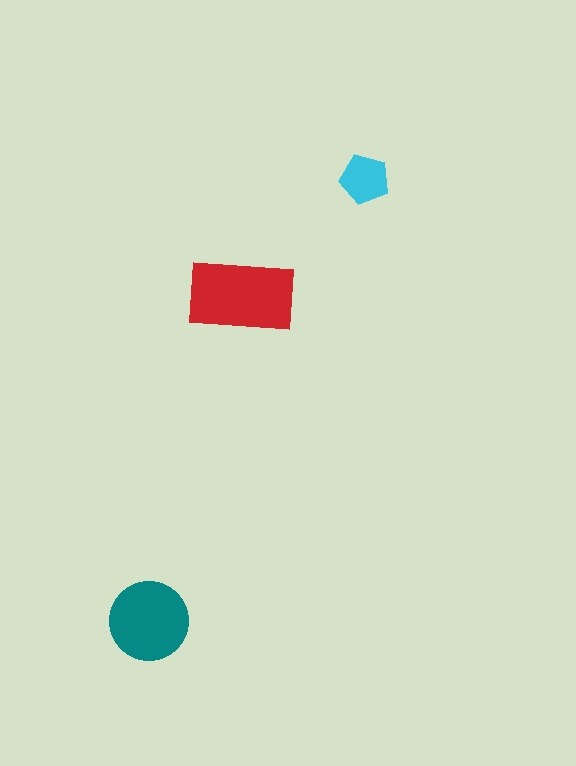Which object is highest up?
The cyan pentagon is topmost.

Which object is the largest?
The red rectangle.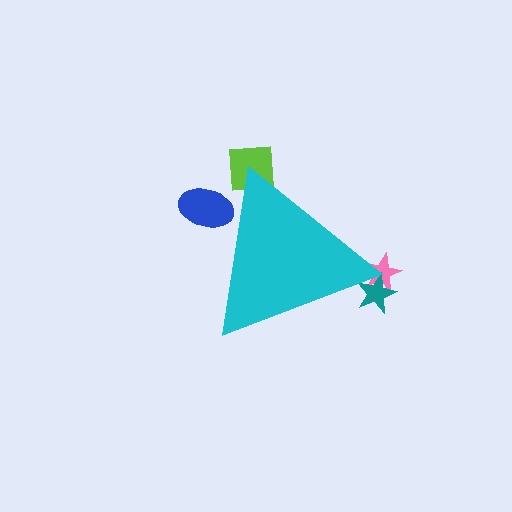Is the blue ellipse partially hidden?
Yes, the blue ellipse is partially hidden behind the cyan triangle.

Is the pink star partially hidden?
Yes, the pink star is partially hidden behind the cyan triangle.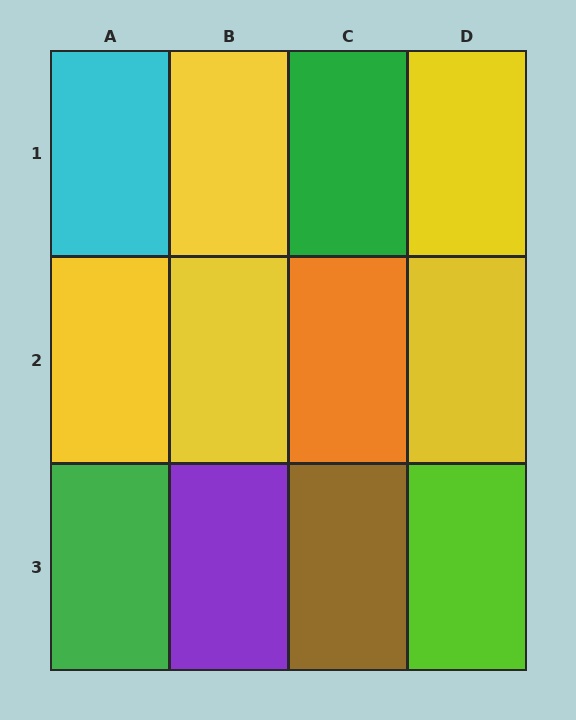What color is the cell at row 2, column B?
Yellow.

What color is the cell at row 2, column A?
Yellow.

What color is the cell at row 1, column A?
Cyan.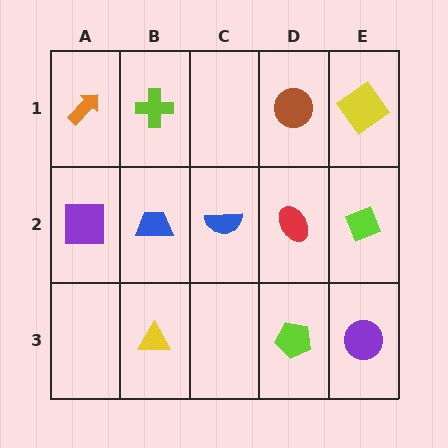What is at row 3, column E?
A purple circle.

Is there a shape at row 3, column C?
No, that cell is empty.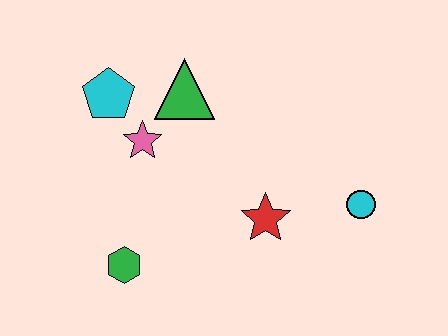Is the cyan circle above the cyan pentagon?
No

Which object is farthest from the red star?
The cyan pentagon is farthest from the red star.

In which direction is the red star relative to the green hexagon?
The red star is to the right of the green hexagon.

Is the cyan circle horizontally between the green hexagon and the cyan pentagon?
No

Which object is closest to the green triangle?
The pink star is closest to the green triangle.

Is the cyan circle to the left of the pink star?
No